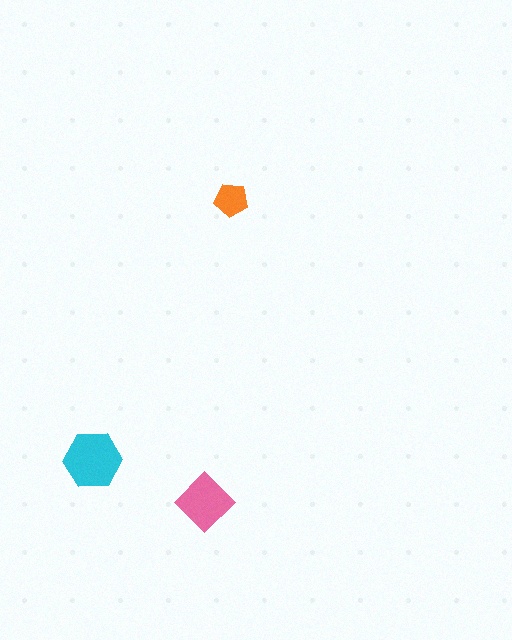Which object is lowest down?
The pink diamond is bottommost.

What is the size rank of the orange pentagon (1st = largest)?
3rd.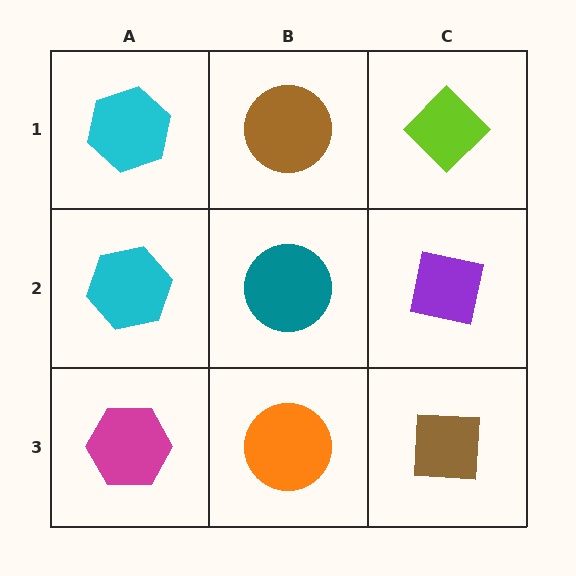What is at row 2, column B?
A teal circle.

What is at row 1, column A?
A cyan hexagon.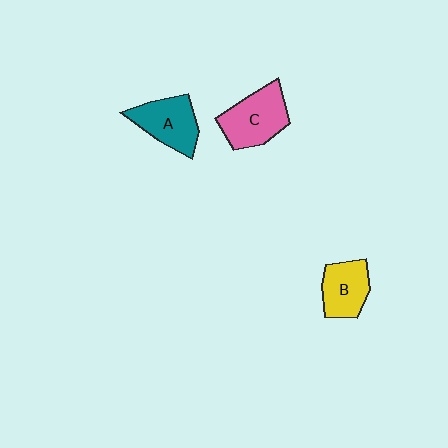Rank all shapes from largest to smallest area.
From largest to smallest: C (pink), A (teal), B (yellow).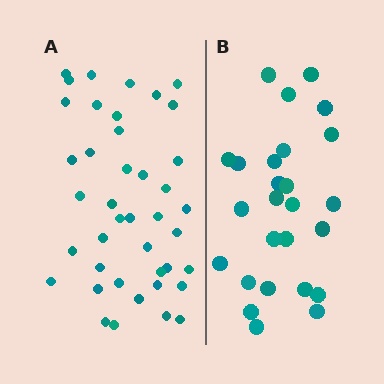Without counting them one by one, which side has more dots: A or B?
Region A (the left region) has more dots.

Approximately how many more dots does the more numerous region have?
Region A has approximately 15 more dots than region B.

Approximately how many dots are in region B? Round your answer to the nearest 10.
About 30 dots. (The exact count is 26, which rounds to 30.)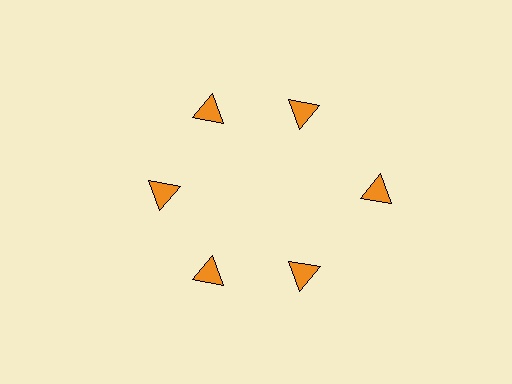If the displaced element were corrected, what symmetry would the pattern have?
It would have 6-fold rotational symmetry — the pattern would map onto itself every 60 degrees.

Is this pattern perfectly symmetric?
No. The 6 orange triangles are arranged in a ring, but one element near the 3 o'clock position is pushed outward from the center, breaking the 6-fold rotational symmetry.